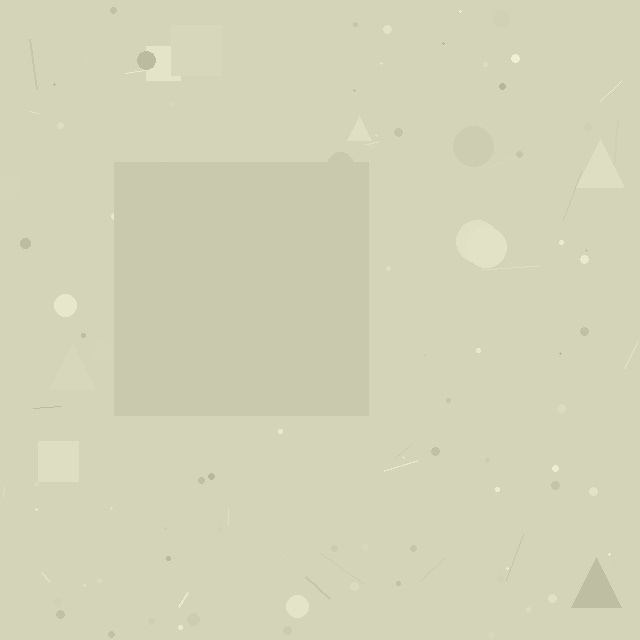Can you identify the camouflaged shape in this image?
The camouflaged shape is a square.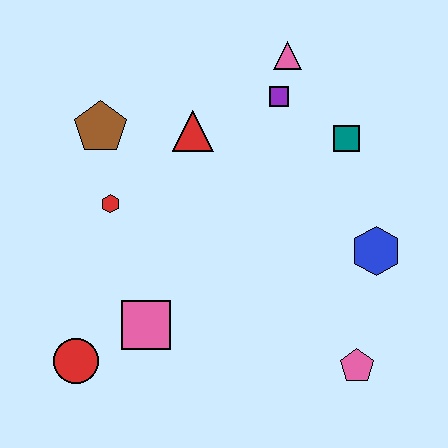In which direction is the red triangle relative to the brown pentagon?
The red triangle is to the right of the brown pentagon.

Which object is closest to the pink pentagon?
The blue hexagon is closest to the pink pentagon.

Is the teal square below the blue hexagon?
No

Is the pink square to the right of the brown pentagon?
Yes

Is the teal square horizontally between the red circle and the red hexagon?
No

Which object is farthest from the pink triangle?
The red circle is farthest from the pink triangle.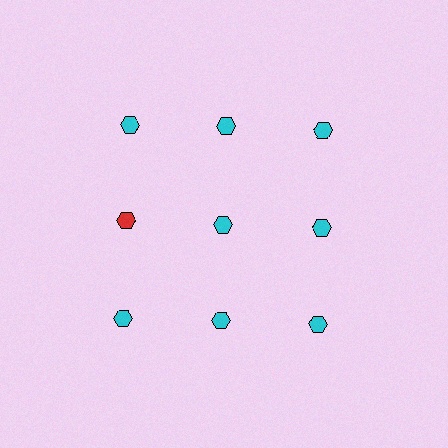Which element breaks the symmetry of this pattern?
The red hexagon in the second row, leftmost column breaks the symmetry. All other shapes are cyan hexagons.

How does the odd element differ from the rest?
It has a different color: red instead of cyan.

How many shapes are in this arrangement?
There are 9 shapes arranged in a grid pattern.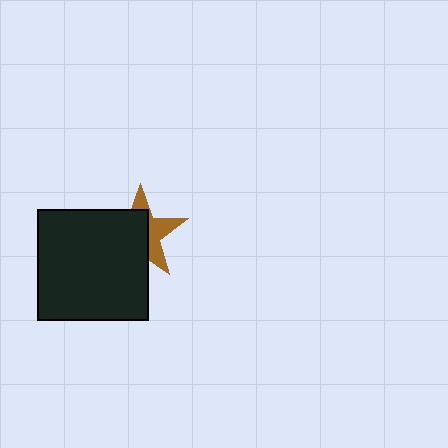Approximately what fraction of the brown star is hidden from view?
Roughly 60% of the brown star is hidden behind the black square.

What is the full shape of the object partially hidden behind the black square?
The partially hidden object is a brown star.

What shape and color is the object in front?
The object in front is a black square.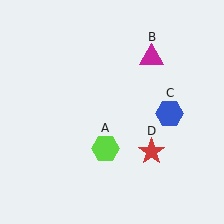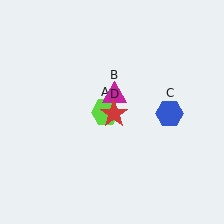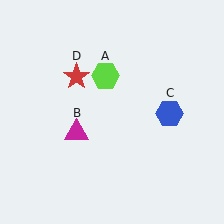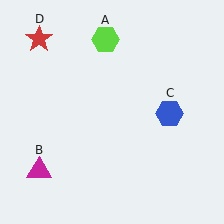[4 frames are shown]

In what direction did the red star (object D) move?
The red star (object D) moved up and to the left.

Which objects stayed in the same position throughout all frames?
Blue hexagon (object C) remained stationary.